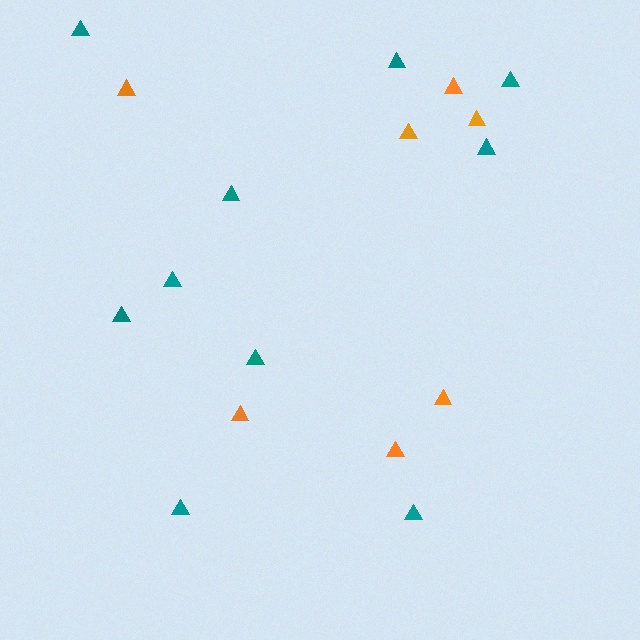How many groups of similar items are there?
There are 2 groups: one group of teal triangles (10) and one group of orange triangles (7).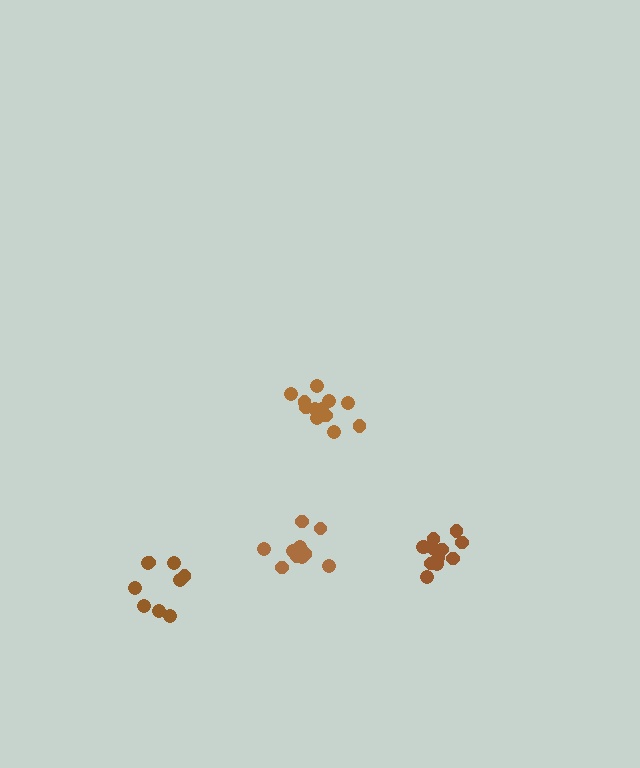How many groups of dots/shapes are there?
There are 4 groups.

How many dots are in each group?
Group 1: 11 dots, Group 2: 9 dots, Group 3: 13 dots, Group 4: 12 dots (45 total).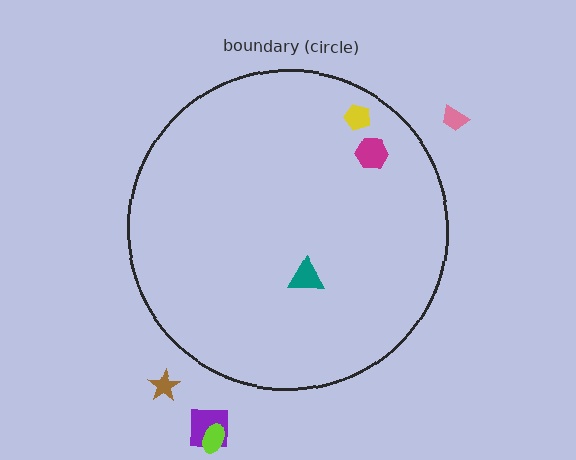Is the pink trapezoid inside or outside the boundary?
Outside.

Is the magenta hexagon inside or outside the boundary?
Inside.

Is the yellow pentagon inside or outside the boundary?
Inside.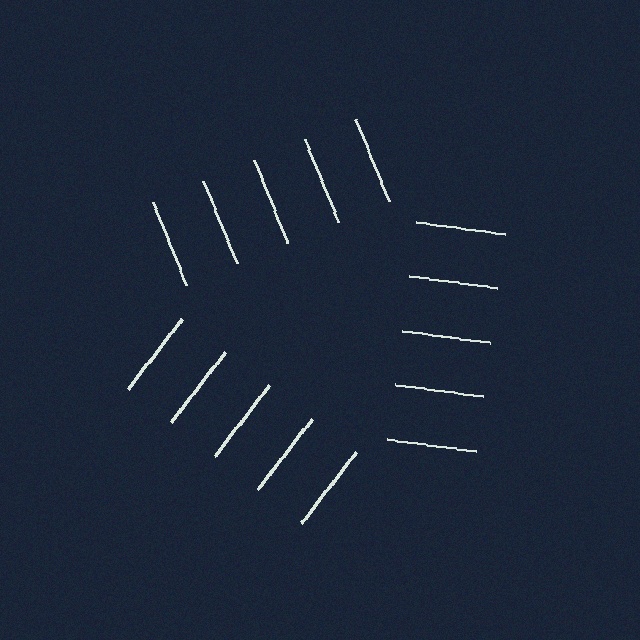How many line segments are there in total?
15 — 5 along each of the 3 edges.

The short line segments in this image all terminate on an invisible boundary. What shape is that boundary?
An illusory triangle — the line segments terminate on its edges but no continuous stroke is drawn.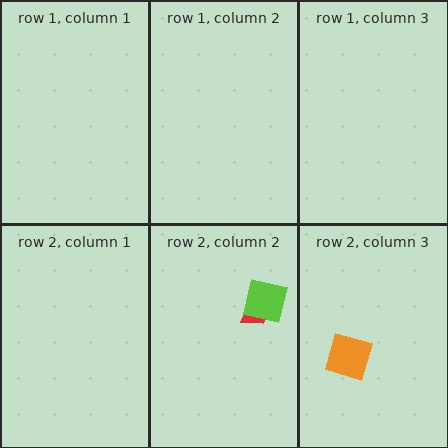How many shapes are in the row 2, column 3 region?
1.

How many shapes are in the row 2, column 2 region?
2.